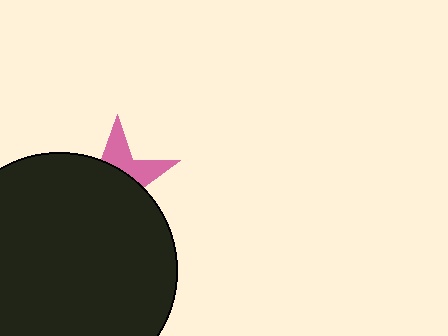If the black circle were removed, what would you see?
You would see the complete pink star.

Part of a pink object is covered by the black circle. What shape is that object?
It is a star.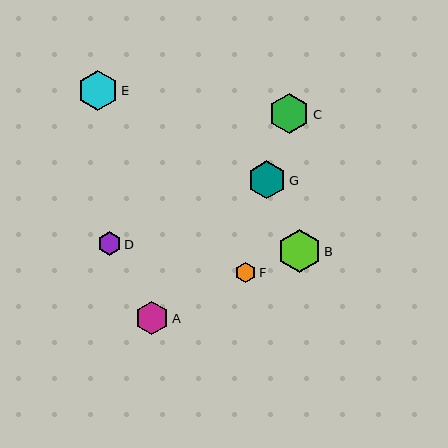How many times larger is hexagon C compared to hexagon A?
Hexagon C is approximately 1.2 times the size of hexagon A.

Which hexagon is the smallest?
Hexagon F is the smallest with a size of approximately 20 pixels.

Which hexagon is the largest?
Hexagon B is the largest with a size of approximately 43 pixels.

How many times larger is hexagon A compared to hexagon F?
Hexagon A is approximately 1.6 times the size of hexagon F.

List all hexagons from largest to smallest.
From largest to smallest: B, C, E, G, A, D, F.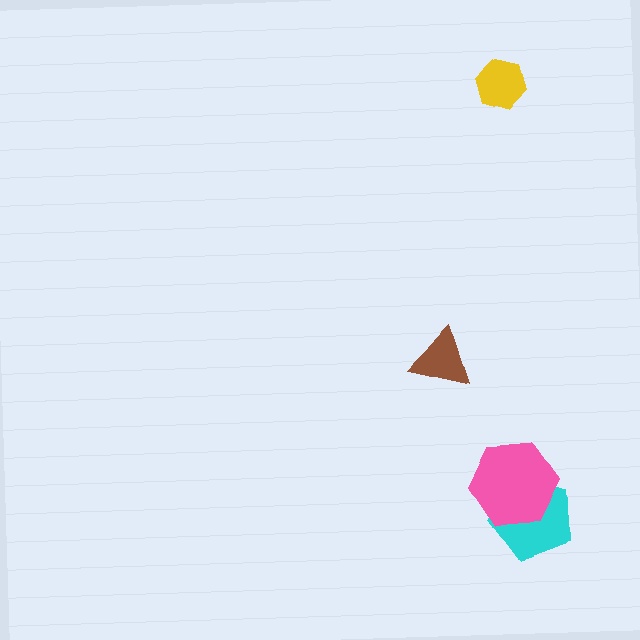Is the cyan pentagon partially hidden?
Yes, it is partially covered by another shape.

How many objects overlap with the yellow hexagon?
0 objects overlap with the yellow hexagon.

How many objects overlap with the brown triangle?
0 objects overlap with the brown triangle.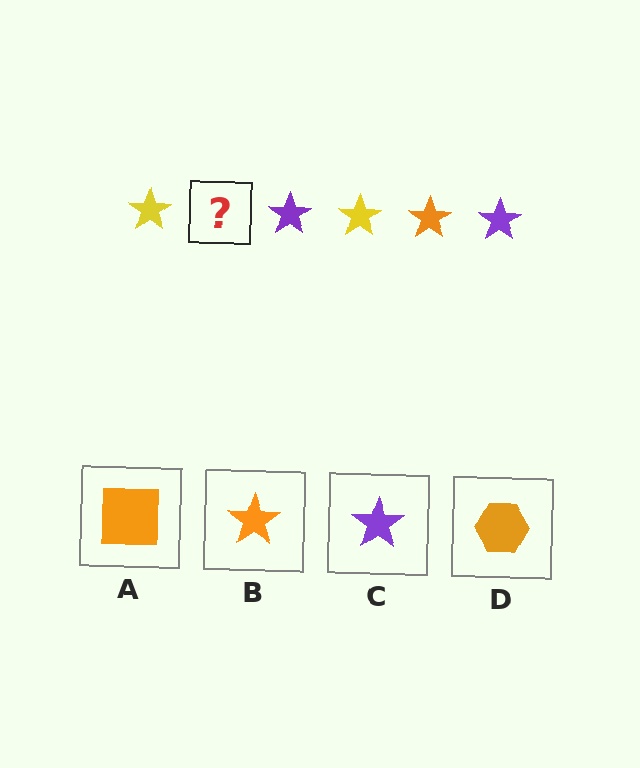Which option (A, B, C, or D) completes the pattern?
B.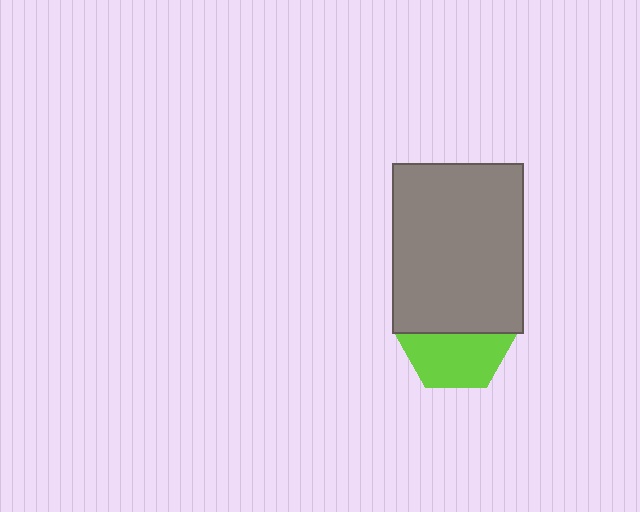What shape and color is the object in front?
The object in front is a gray rectangle.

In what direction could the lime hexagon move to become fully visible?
The lime hexagon could move down. That would shift it out from behind the gray rectangle entirely.